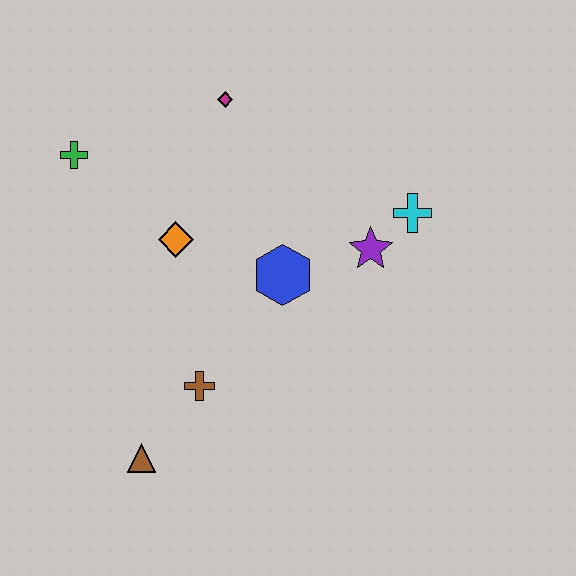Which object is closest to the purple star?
The cyan cross is closest to the purple star.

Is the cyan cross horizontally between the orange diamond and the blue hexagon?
No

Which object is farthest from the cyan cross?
The brown triangle is farthest from the cyan cross.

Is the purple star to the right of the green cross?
Yes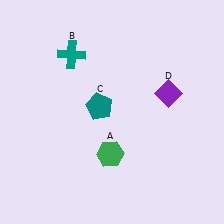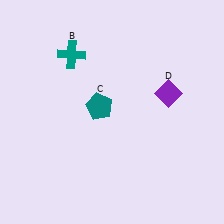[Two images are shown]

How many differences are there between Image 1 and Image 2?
There is 1 difference between the two images.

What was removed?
The green hexagon (A) was removed in Image 2.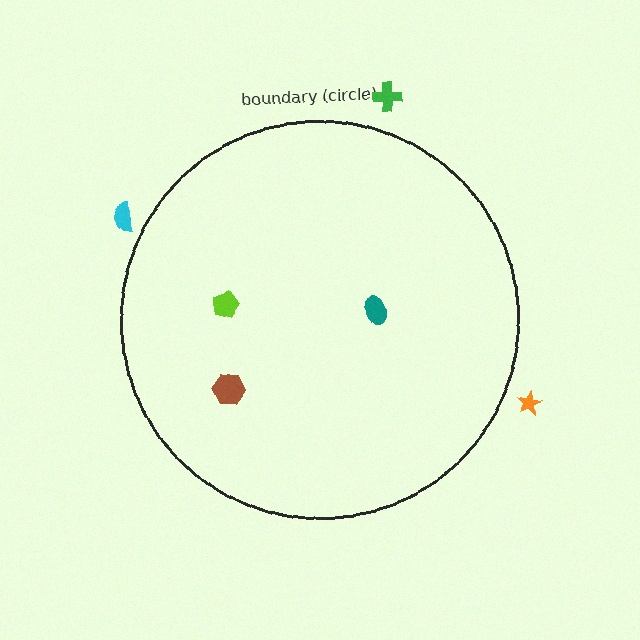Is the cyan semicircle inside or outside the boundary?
Outside.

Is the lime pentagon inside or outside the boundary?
Inside.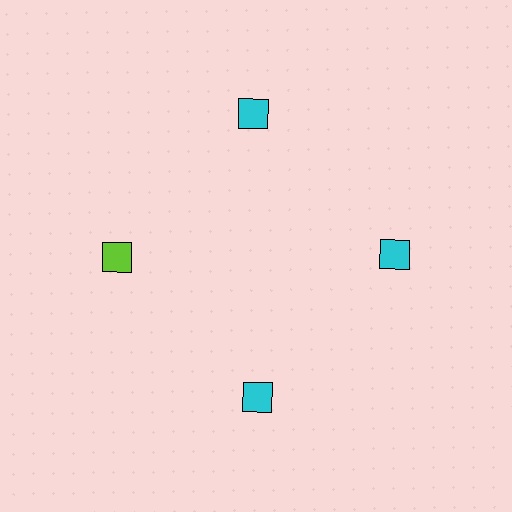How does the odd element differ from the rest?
It has a different color: lime instead of cyan.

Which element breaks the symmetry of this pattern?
The lime diamond at roughly the 9 o'clock position breaks the symmetry. All other shapes are cyan diamonds.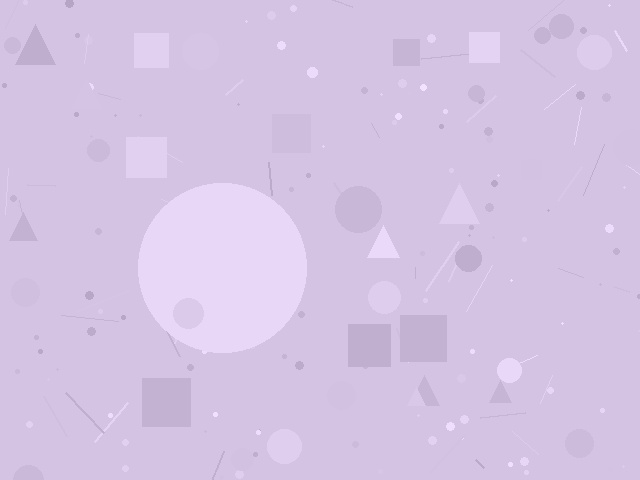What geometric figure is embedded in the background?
A circle is embedded in the background.